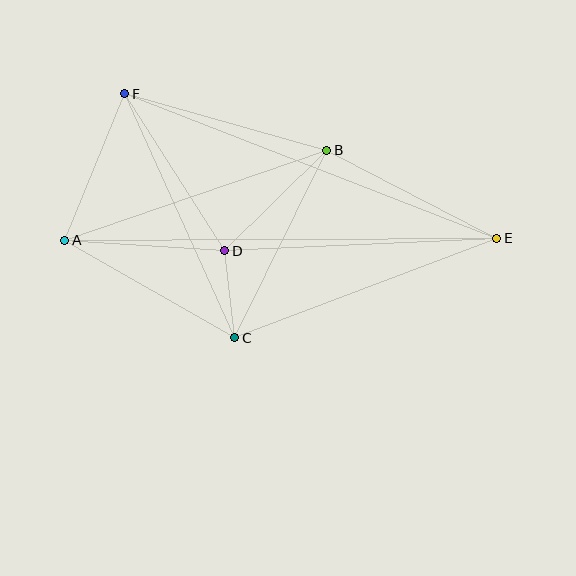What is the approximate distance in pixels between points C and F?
The distance between C and F is approximately 268 pixels.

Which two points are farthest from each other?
Points A and E are farthest from each other.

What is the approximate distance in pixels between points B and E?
The distance between B and E is approximately 191 pixels.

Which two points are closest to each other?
Points C and D are closest to each other.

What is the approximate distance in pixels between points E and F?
The distance between E and F is approximately 399 pixels.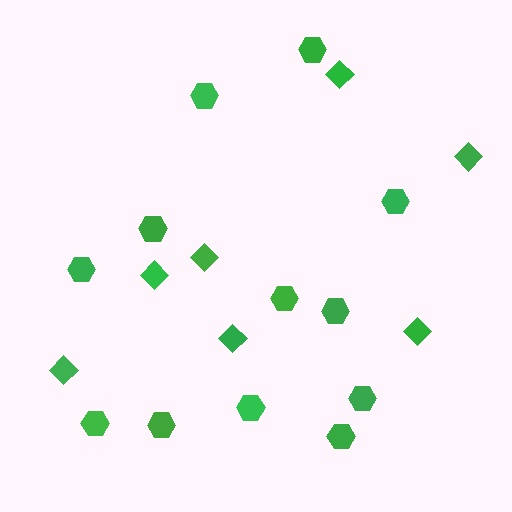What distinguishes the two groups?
There are 2 groups: one group of hexagons (12) and one group of diamonds (7).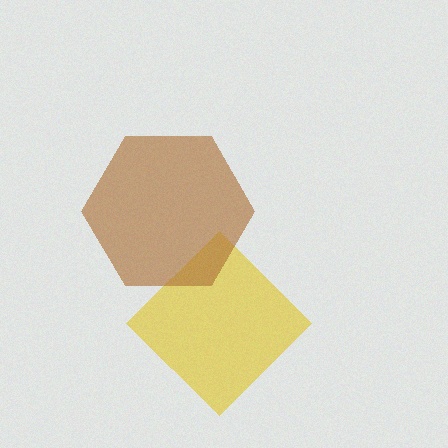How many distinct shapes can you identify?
There are 2 distinct shapes: a yellow diamond, a brown hexagon.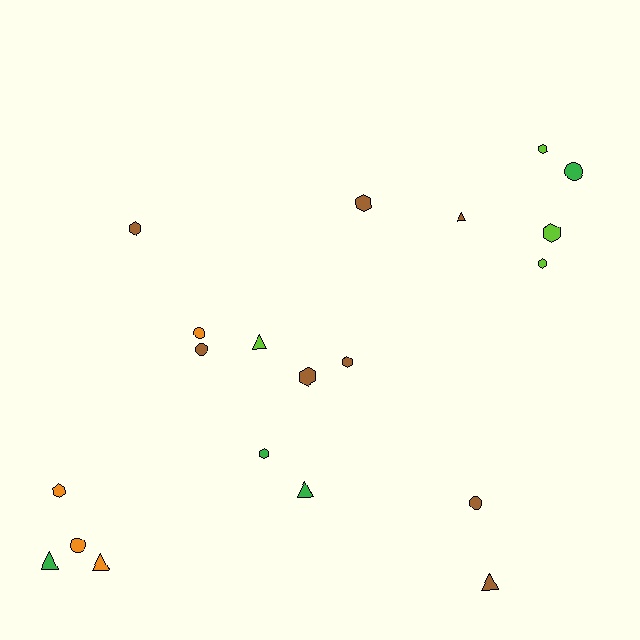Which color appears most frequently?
Brown, with 8 objects.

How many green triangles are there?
There are 2 green triangles.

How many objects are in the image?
There are 20 objects.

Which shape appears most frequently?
Hexagon, with 9 objects.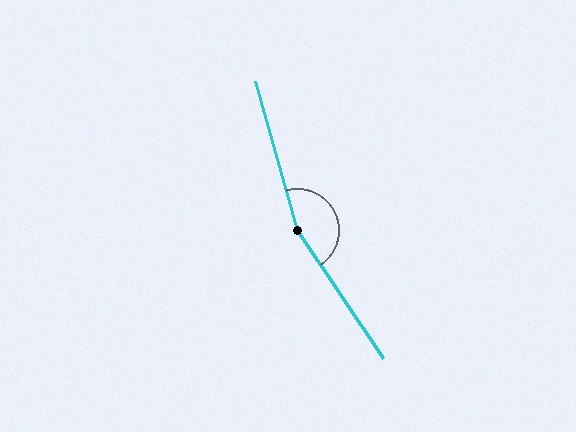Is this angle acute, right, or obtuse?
It is obtuse.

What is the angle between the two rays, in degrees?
Approximately 162 degrees.